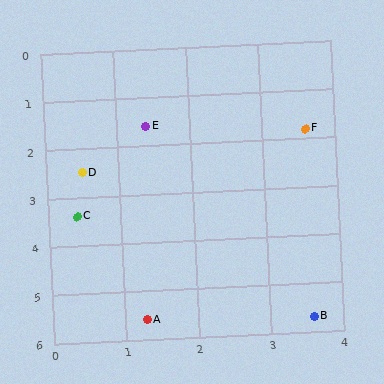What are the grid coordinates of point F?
Point F is at approximately (3.6, 1.8).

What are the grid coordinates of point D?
Point D is at approximately (0.5, 2.5).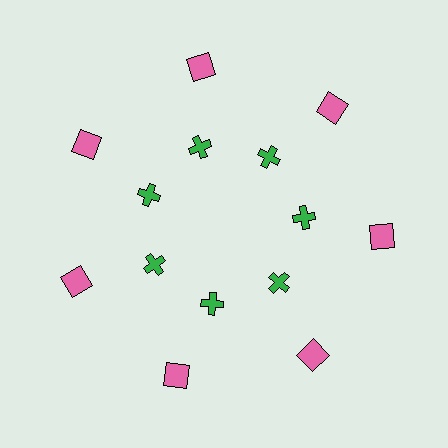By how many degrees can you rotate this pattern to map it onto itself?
The pattern maps onto itself every 51 degrees of rotation.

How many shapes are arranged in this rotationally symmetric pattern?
There are 14 shapes, arranged in 7 groups of 2.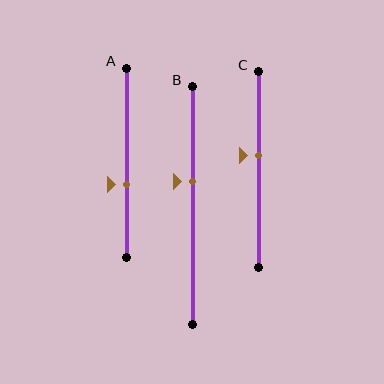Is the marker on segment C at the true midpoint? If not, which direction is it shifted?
No, the marker on segment C is shifted upward by about 7% of the segment length.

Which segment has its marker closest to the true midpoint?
Segment C has its marker closest to the true midpoint.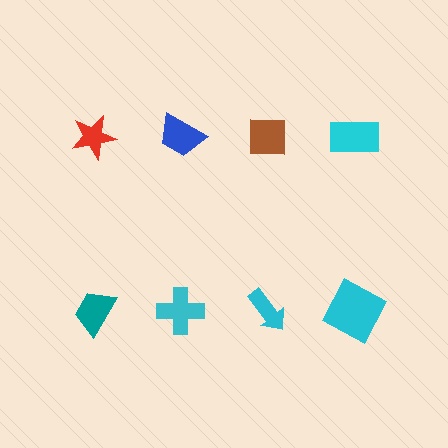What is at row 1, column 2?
A blue trapezoid.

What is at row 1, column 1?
A red star.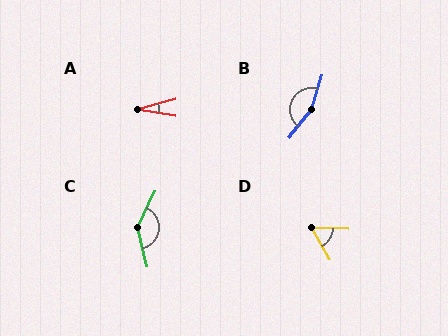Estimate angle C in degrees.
Approximately 140 degrees.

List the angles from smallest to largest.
A (24°), D (58°), C (140°), B (159°).